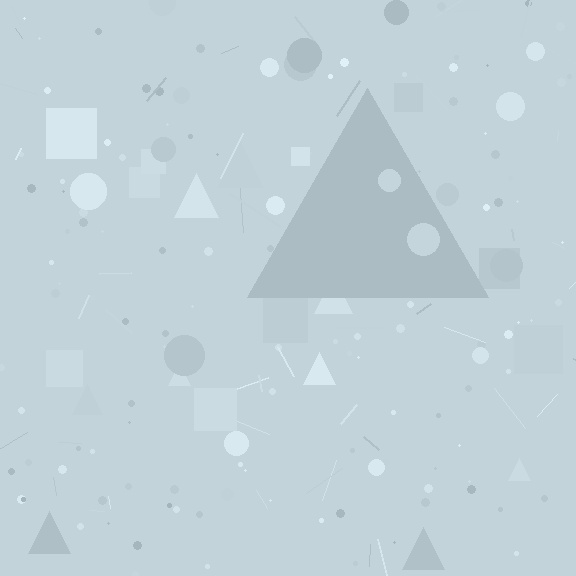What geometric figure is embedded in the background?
A triangle is embedded in the background.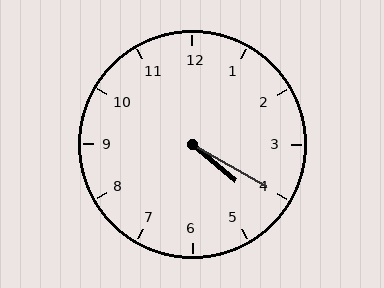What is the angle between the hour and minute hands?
Approximately 10 degrees.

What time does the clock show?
4:20.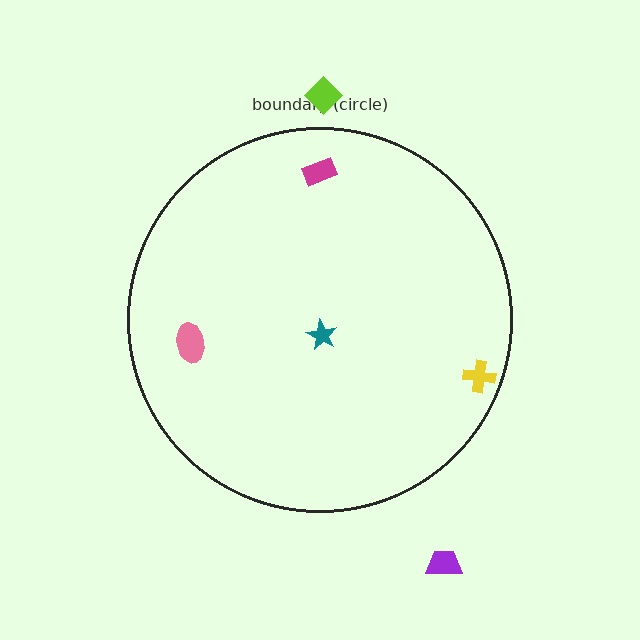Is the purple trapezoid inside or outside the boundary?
Outside.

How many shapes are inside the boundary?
4 inside, 2 outside.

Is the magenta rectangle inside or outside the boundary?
Inside.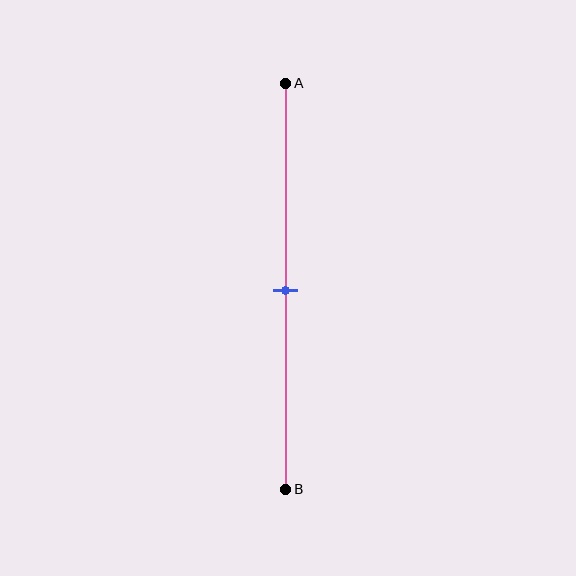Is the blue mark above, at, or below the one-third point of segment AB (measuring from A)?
The blue mark is below the one-third point of segment AB.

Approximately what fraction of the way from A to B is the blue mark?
The blue mark is approximately 50% of the way from A to B.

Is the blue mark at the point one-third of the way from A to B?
No, the mark is at about 50% from A, not at the 33% one-third point.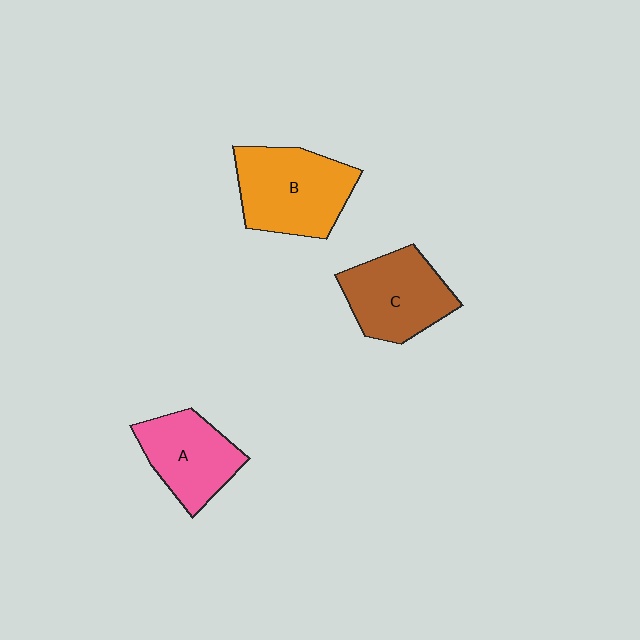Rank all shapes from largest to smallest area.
From largest to smallest: B (orange), C (brown), A (pink).